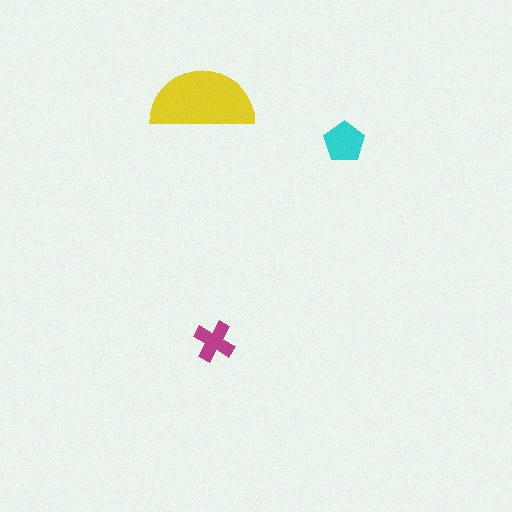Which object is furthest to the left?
The yellow semicircle is leftmost.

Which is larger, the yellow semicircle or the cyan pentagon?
The yellow semicircle.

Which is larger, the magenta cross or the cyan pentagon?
The cyan pentagon.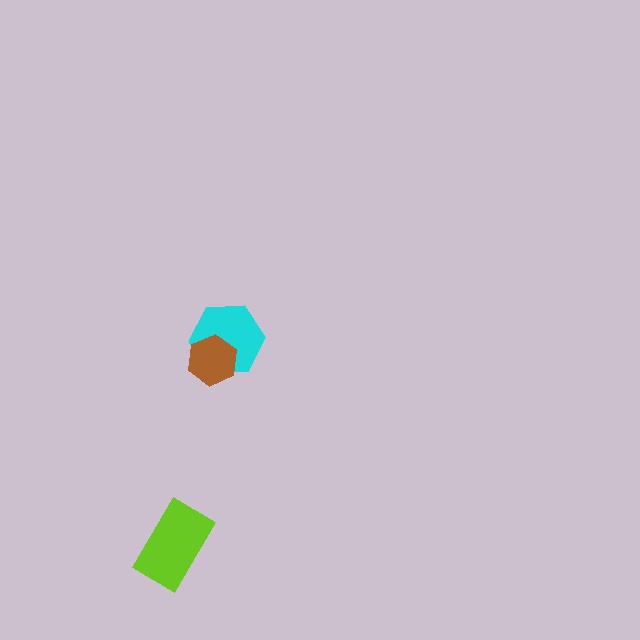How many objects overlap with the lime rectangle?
0 objects overlap with the lime rectangle.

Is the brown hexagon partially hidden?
No, no other shape covers it.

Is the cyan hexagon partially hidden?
Yes, it is partially covered by another shape.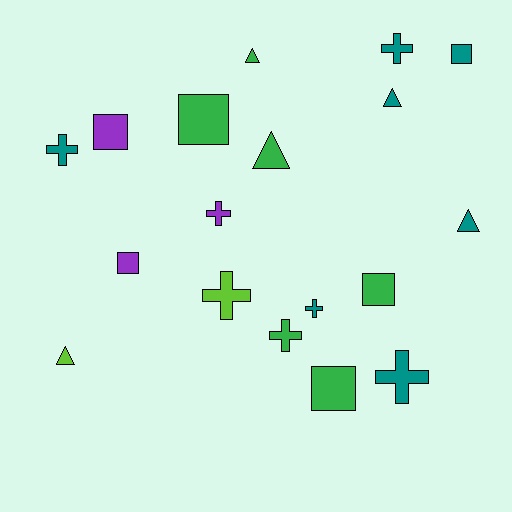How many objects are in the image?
There are 18 objects.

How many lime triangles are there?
There is 1 lime triangle.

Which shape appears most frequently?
Cross, with 7 objects.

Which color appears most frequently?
Teal, with 7 objects.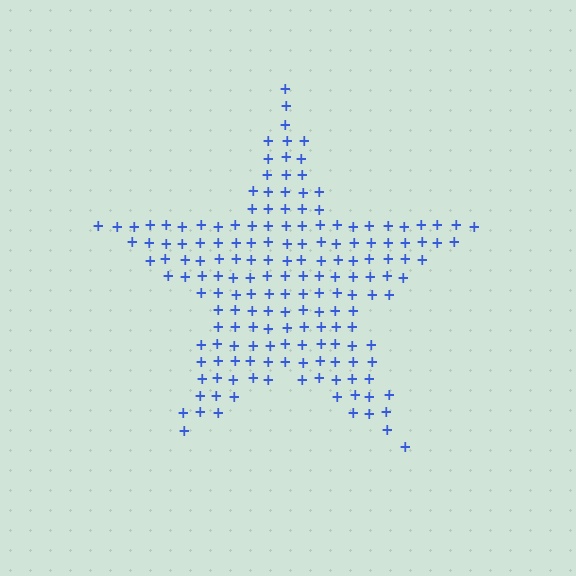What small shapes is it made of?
It is made of small plus signs.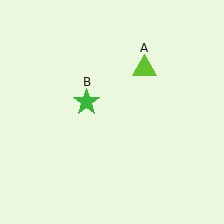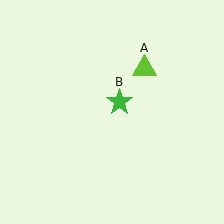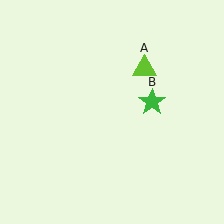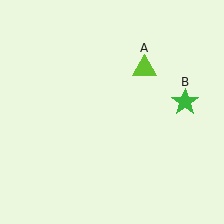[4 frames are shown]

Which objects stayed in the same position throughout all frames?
Lime triangle (object A) remained stationary.